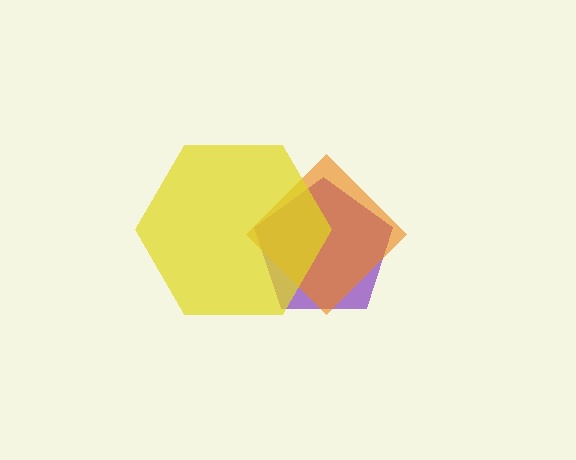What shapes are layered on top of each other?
The layered shapes are: a purple pentagon, an orange diamond, a yellow hexagon.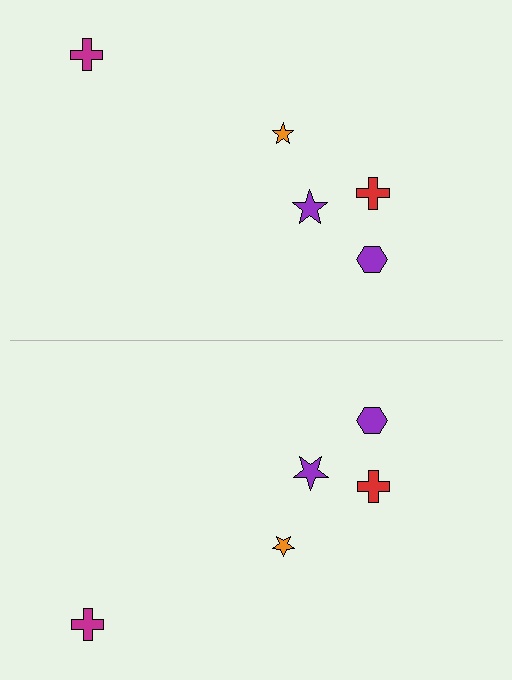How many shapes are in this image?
There are 10 shapes in this image.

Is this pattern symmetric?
Yes, this pattern has bilateral (reflection) symmetry.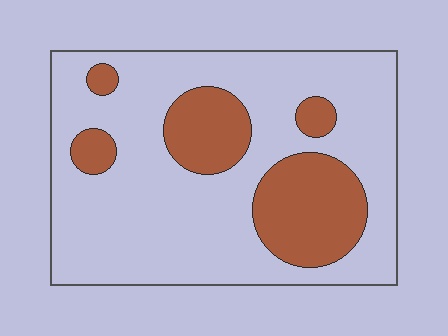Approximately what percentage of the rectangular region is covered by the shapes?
Approximately 25%.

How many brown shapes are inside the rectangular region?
5.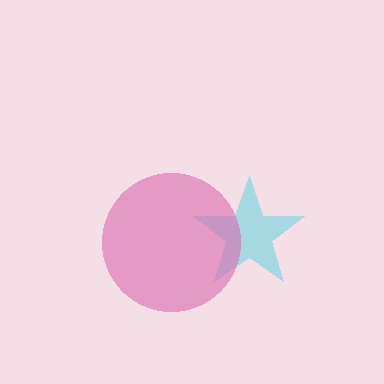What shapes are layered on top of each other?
The layered shapes are: a cyan star, a pink circle.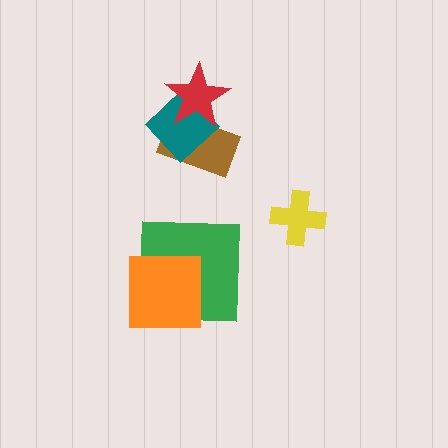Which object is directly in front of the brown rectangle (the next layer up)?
The teal diamond is directly in front of the brown rectangle.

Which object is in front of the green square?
The orange square is in front of the green square.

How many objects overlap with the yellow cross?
0 objects overlap with the yellow cross.